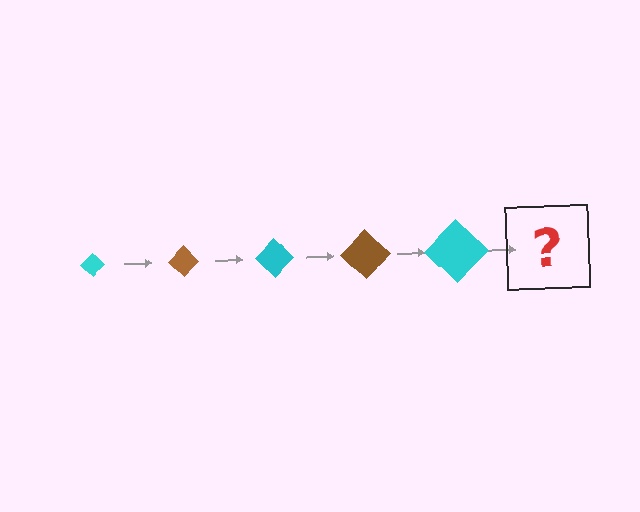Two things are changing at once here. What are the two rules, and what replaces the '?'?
The two rules are that the diamond grows larger each step and the color cycles through cyan and brown. The '?' should be a brown diamond, larger than the previous one.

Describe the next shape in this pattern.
It should be a brown diamond, larger than the previous one.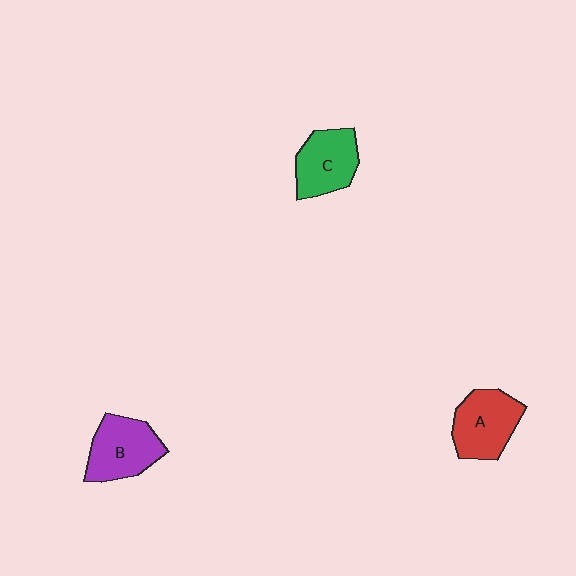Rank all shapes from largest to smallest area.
From largest to smallest: B (purple), A (red), C (green).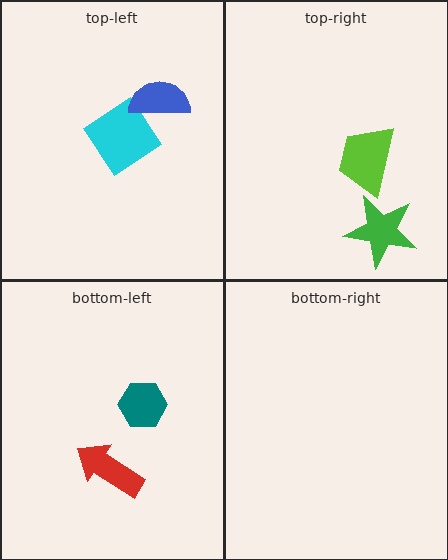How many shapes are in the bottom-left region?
2.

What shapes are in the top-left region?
The cyan diamond, the blue semicircle.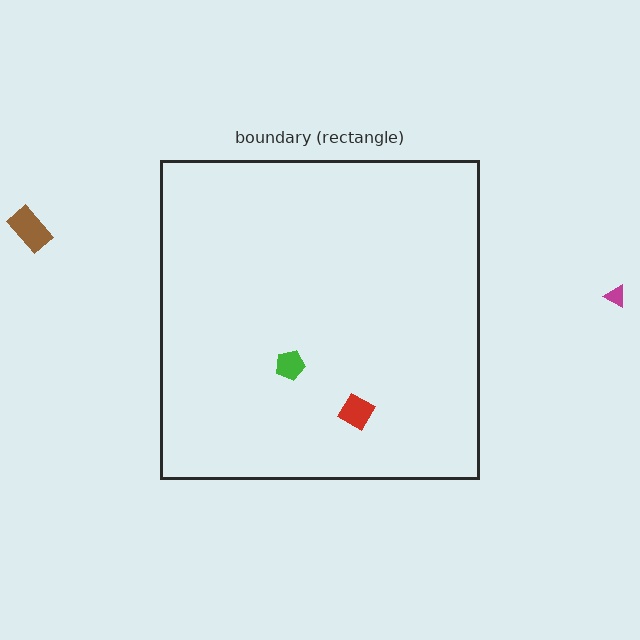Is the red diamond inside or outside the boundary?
Inside.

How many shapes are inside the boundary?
2 inside, 2 outside.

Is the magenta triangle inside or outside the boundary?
Outside.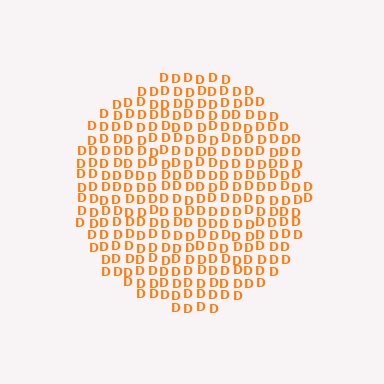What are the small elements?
The small elements are letter D's.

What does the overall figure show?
The overall figure shows a circle.